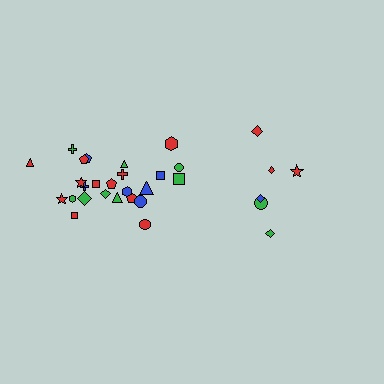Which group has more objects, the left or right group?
The left group.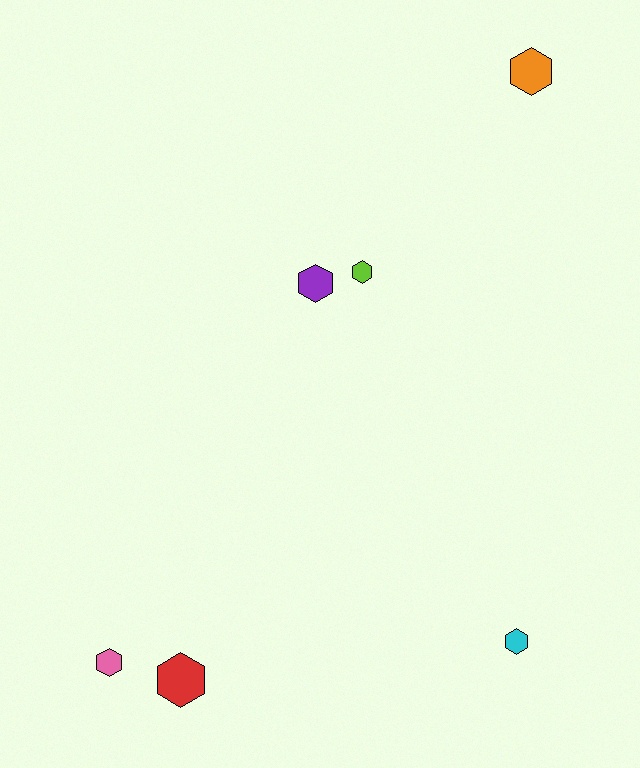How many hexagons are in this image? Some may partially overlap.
There are 6 hexagons.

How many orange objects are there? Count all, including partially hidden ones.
There is 1 orange object.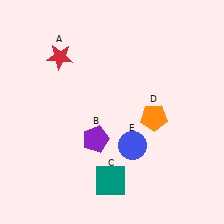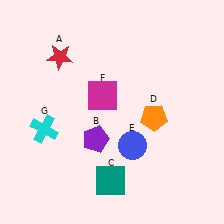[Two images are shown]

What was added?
A magenta square (F), a cyan cross (G) were added in Image 2.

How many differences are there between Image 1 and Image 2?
There are 2 differences between the two images.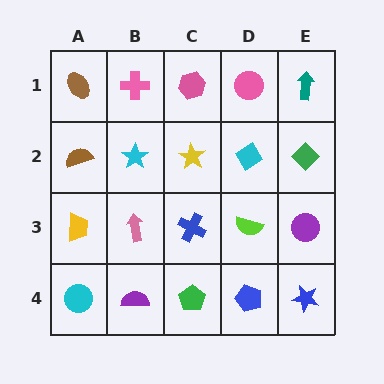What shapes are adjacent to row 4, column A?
A yellow trapezoid (row 3, column A), a purple semicircle (row 4, column B).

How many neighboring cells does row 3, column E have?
3.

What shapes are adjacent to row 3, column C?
A yellow star (row 2, column C), a green pentagon (row 4, column C), a pink arrow (row 3, column B), a lime semicircle (row 3, column D).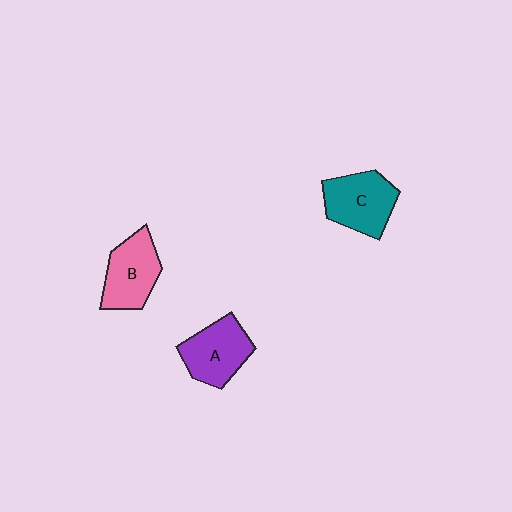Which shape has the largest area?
Shape C (teal).